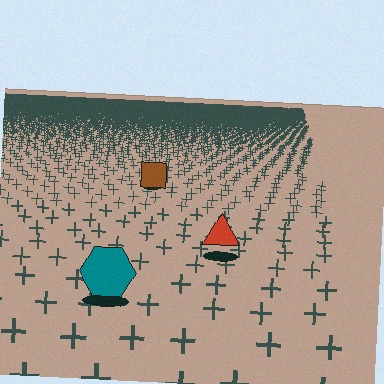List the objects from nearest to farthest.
From nearest to farthest: the teal hexagon, the red triangle, the brown square.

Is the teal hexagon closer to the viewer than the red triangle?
Yes. The teal hexagon is closer — you can tell from the texture gradient: the ground texture is coarser near it.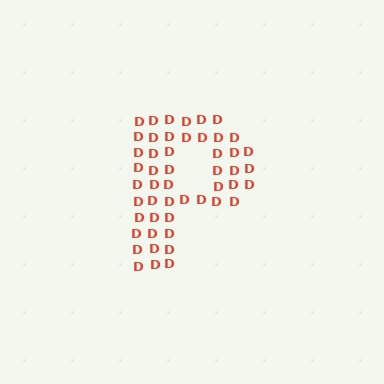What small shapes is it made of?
It is made of small letter D's.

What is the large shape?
The large shape is the letter P.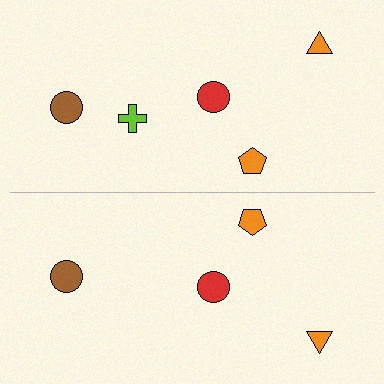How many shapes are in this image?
There are 9 shapes in this image.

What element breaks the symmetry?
A lime cross is missing from the bottom side.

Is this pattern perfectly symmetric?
No, the pattern is not perfectly symmetric. A lime cross is missing from the bottom side.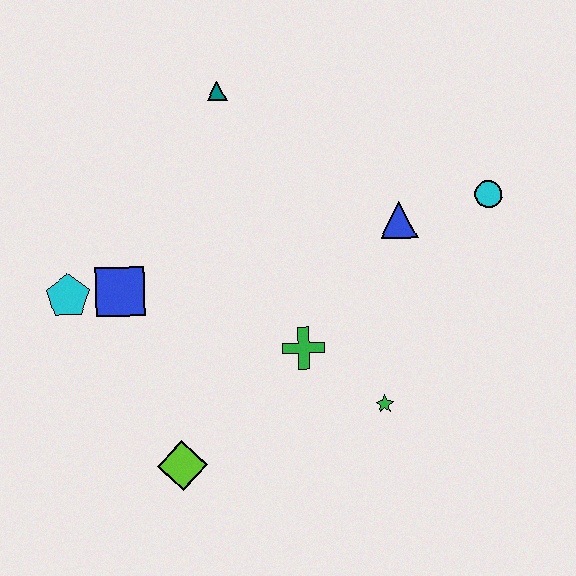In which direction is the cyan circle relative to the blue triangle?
The cyan circle is to the right of the blue triangle.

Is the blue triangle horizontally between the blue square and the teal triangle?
No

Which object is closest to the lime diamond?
The green cross is closest to the lime diamond.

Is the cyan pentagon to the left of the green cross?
Yes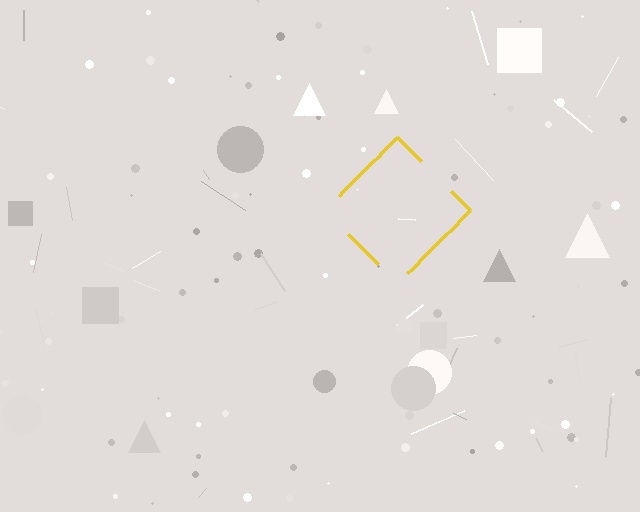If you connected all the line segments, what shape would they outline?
They would outline a diamond.